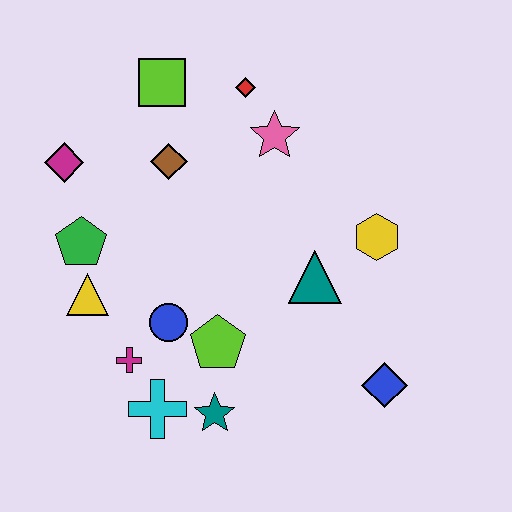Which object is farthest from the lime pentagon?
The lime square is farthest from the lime pentagon.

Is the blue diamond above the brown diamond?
No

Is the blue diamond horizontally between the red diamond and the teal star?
No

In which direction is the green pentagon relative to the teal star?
The green pentagon is above the teal star.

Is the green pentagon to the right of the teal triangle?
No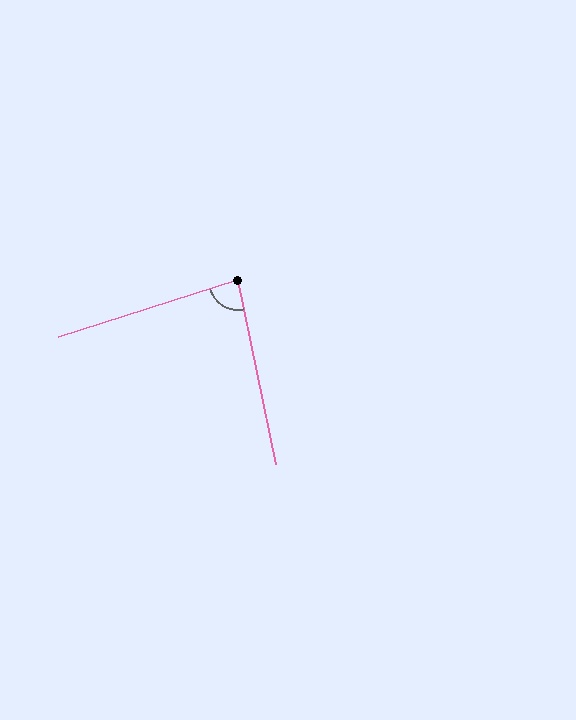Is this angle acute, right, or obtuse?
It is acute.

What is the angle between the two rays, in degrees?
Approximately 84 degrees.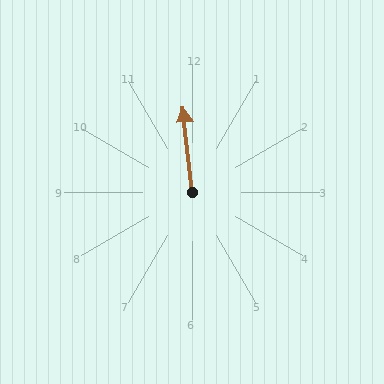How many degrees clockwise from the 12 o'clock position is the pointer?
Approximately 354 degrees.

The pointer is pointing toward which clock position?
Roughly 12 o'clock.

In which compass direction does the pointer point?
North.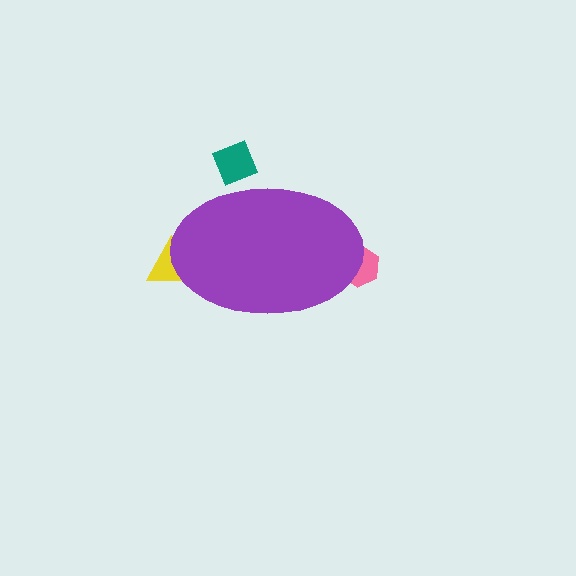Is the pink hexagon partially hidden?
Yes, the pink hexagon is partially hidden behind the purple ellipse.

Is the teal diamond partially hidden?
Yes, the teal diamond is partially hidden behind the purple ellipse.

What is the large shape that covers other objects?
A purple ellipse.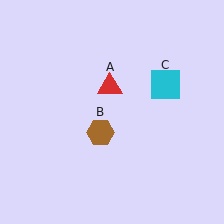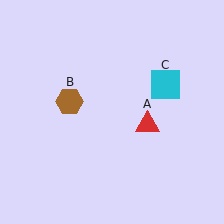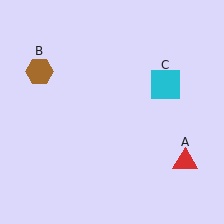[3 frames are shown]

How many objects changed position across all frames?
2 objects changed position: red triangle (object A), brown hexagon (object B).